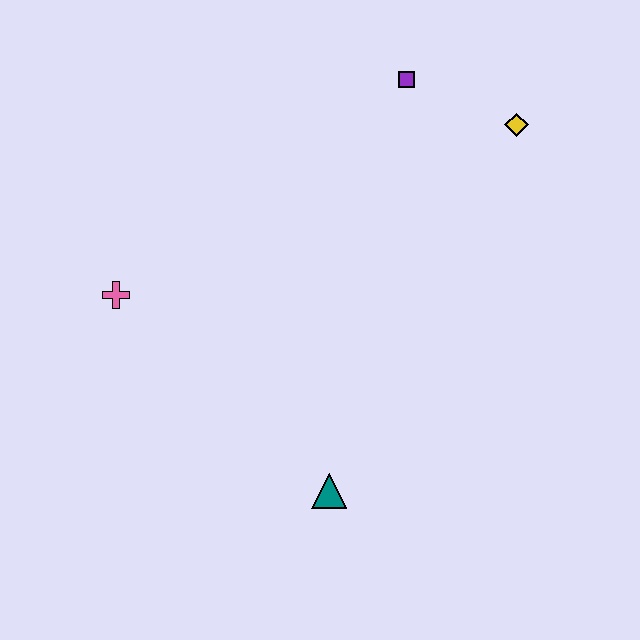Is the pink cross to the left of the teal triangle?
Yes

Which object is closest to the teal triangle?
The pink cross is closest to the teal triangle.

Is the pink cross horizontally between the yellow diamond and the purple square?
No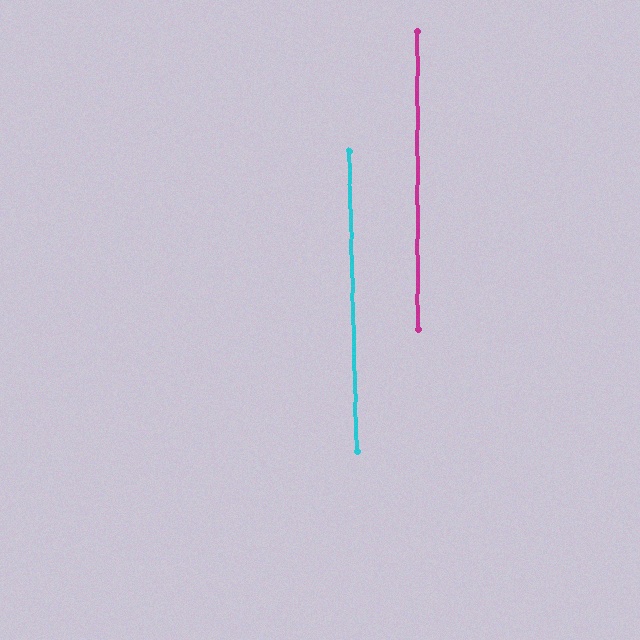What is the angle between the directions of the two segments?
Approximately 1 degree.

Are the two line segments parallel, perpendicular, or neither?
Parallel — their directions differ by only 1.3°.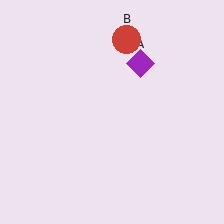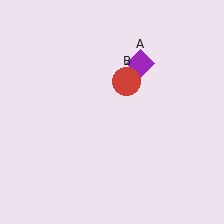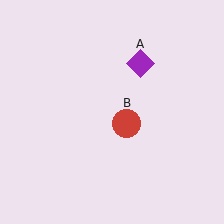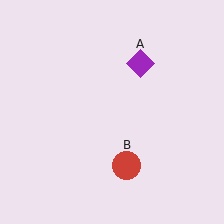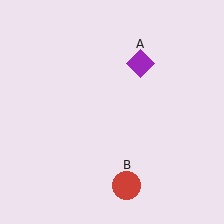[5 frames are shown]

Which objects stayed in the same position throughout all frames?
Purple diamond (object A) remained stationary.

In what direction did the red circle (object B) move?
The red circle (object B) moved down.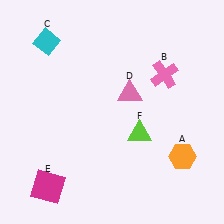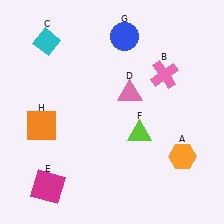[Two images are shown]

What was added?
A blue circle (G), an orange square (H) were added in Image 2.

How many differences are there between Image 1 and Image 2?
There are 2 differences between the two images.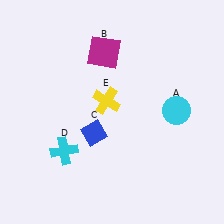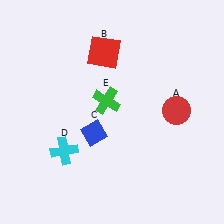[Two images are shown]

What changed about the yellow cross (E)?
In Image 1, E is yellow. In Image 2, it changed to green.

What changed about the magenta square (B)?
In Image 1, B is magenta. In Image 2, it changed to red.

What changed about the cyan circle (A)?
In Image 1, A is cyan. In Image 2, it changed to red.